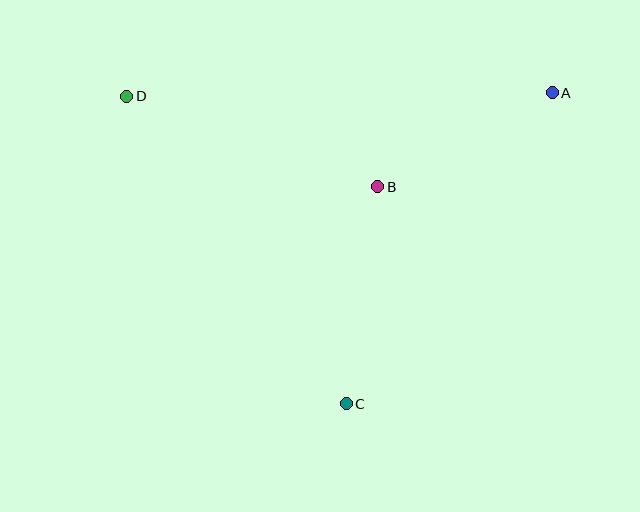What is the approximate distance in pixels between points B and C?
The distance between B and C is approximately 219 pixels.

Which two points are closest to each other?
Points A and B are closest to each other.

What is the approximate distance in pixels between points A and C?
The distance between A and C is approximately 373 pixels.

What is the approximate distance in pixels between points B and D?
The distance between B and D is approximately 267 pixels.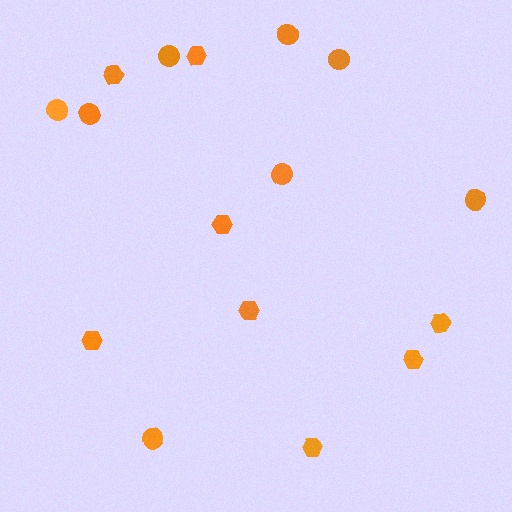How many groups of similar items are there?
There are 2 groups: one group of circles (8) and one group of hexagons (8).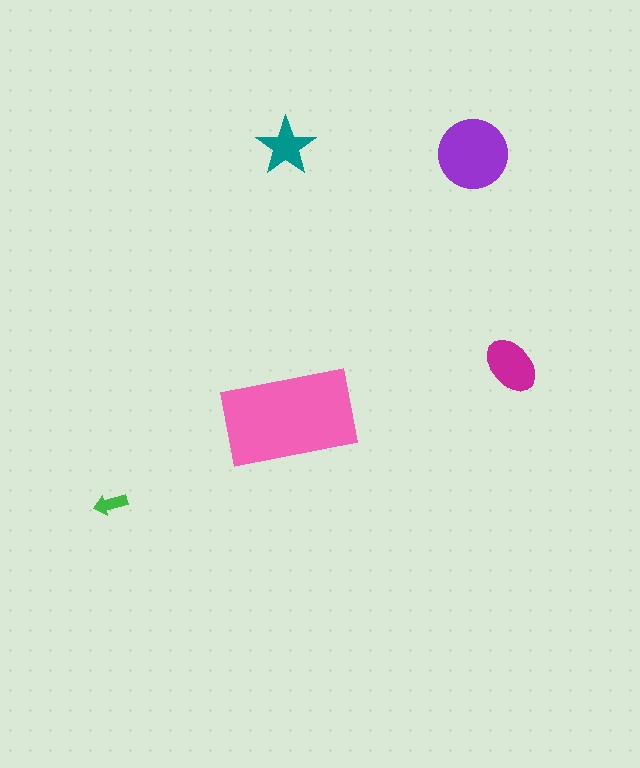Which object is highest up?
The teal star is topmost.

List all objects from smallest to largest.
The green arrow, the teal star, the magenta ellipse, the purple circle, the pink rectangle.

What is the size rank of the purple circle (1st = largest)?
2nd.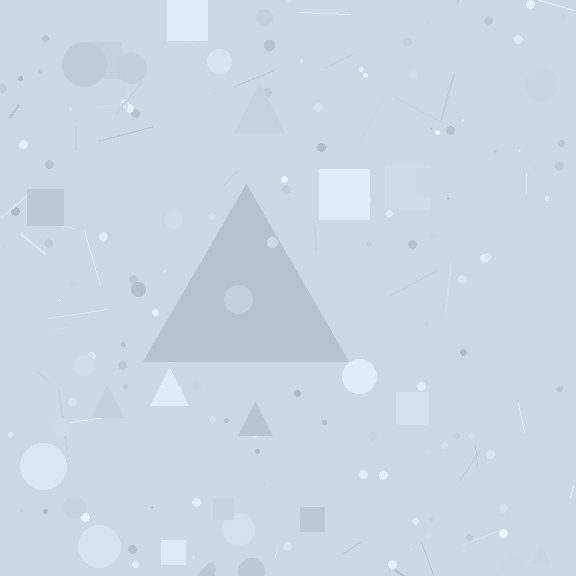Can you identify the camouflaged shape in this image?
The camouflaged shape is a triangle.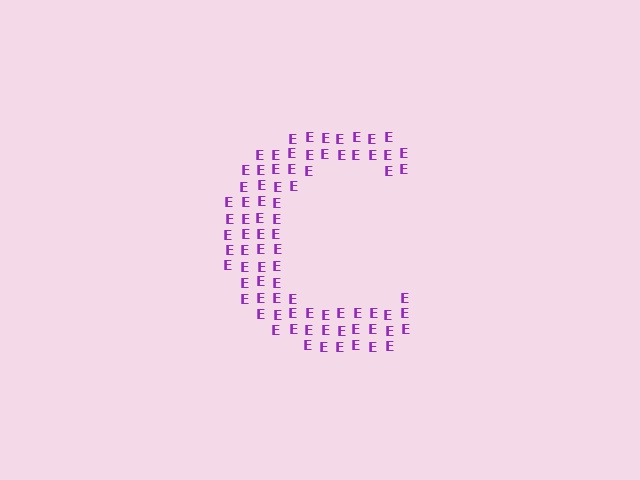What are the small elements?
The small elements are letter E's.